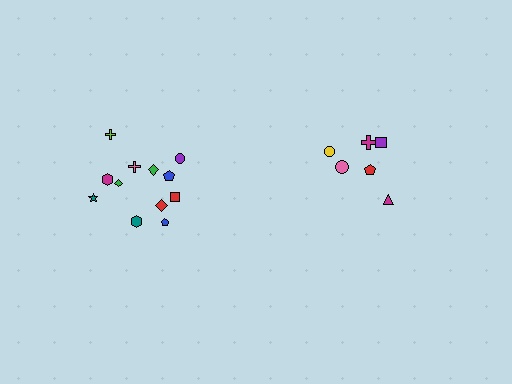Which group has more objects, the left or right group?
The left group.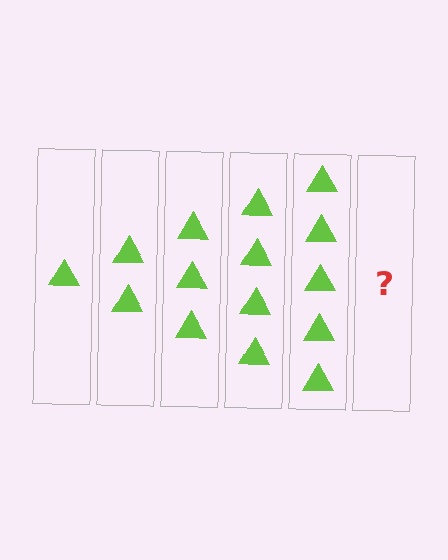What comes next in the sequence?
The next element should be 6 triangles.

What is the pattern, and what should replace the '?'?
The pattern is that each step adds one more triangle. The '?' should be 6 triangles.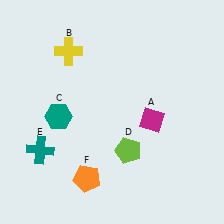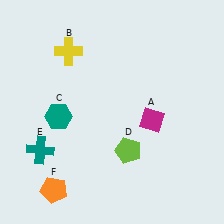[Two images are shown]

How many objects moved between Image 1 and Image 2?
1 object moved between the two images.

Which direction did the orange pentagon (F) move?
The orange pentagon (F) moved left.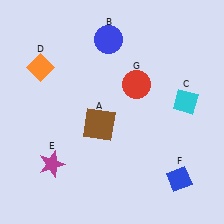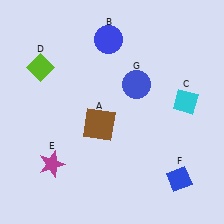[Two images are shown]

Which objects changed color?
D changed from orange to lime. G changed from red to blue.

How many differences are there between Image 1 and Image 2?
There are 2 differences between the two images.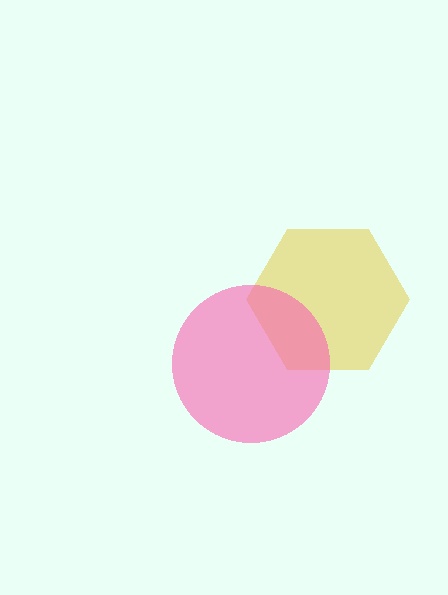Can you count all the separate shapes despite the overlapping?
Yes, there are 2 separate shapes.